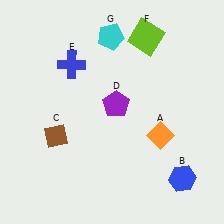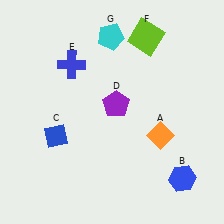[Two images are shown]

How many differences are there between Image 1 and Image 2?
There is 1 difference between the two images.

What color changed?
The diamond (C) changed from brown in Image 1 to blue in Image 2.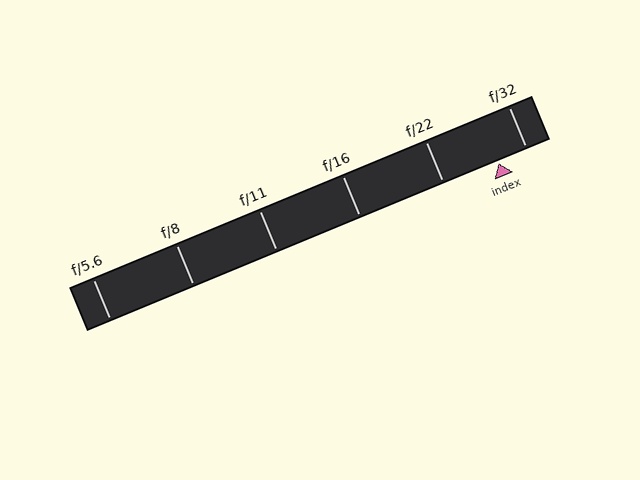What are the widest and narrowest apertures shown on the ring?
The widest aperture shown is f/5.6 and the narrowest is f/32.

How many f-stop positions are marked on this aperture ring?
There are 6 f-stop positions marked.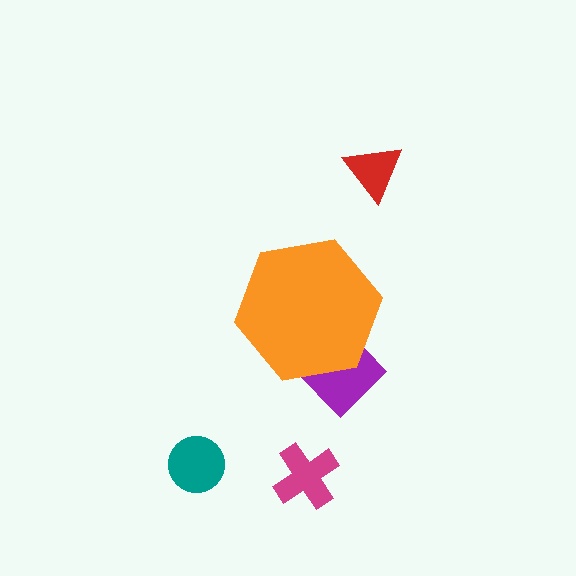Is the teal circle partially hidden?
No, the teal circle is fully visible.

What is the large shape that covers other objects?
An orange hexagon.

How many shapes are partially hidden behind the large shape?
1 shape is partially hidden.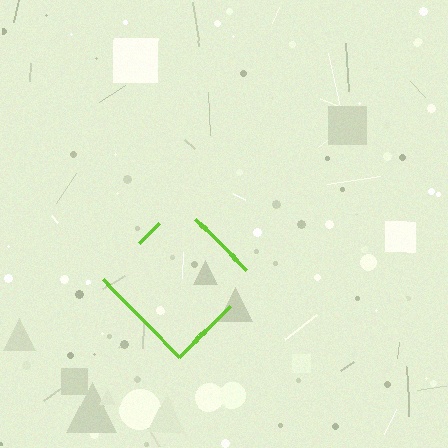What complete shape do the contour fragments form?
The contour fragments form a diamond.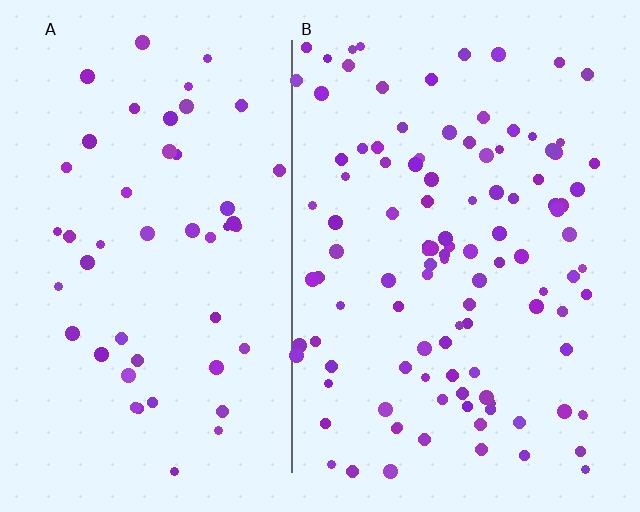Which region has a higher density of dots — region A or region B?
B (the right).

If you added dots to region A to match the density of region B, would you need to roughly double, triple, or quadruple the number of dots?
Approximately double.